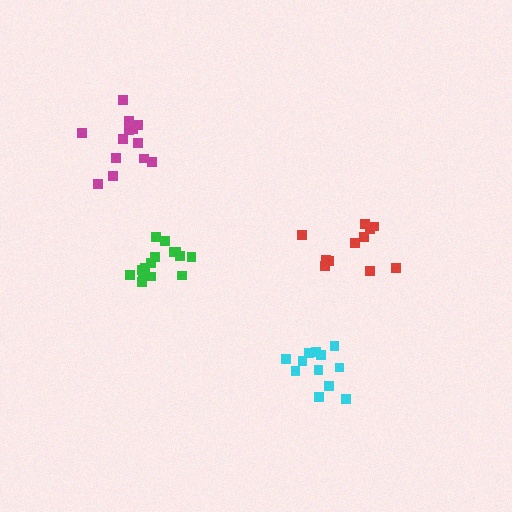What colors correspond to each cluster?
The clusters are colored: green, cyan, red, magenta.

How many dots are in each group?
Group 1: 15 dots, Group 2: 12 dots, Group 3: 11 dots, Group 4: 14 dots (52 total).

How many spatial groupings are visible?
There are 4 spatial groupings.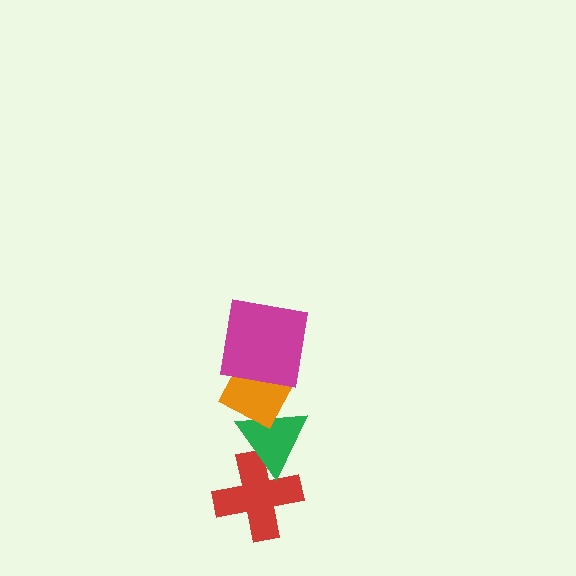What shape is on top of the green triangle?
The orange diamond is on top of the green triangle.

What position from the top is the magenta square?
The magenta square is 1st from the top.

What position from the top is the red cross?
The red cross is 4th from the top.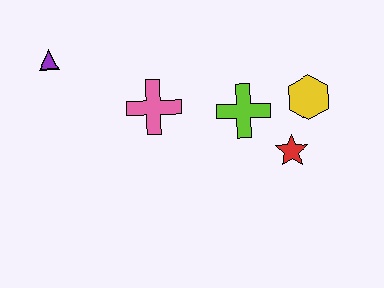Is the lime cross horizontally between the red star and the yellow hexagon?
No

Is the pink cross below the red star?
No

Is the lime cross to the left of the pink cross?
No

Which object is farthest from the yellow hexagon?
The purple triangle is farthest from the yellow hexagon.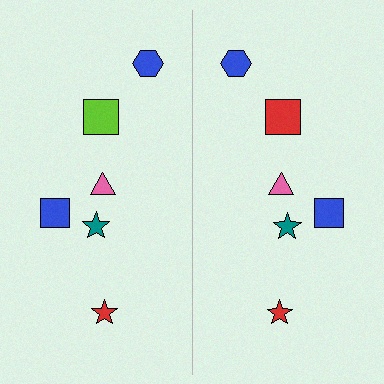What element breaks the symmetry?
The red square on the right side breaks the symmetry — its mirror counterpart is lime.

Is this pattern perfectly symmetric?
No, the pattern is not perfectly symmetric. The red square on the right side breaks the symmetry — its mirror counterpart is lime.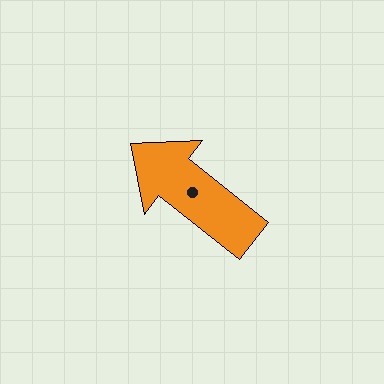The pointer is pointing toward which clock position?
Roughly 10 o'clock.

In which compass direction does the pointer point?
Northwest.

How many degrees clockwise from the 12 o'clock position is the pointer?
Approximately 308 degrees.